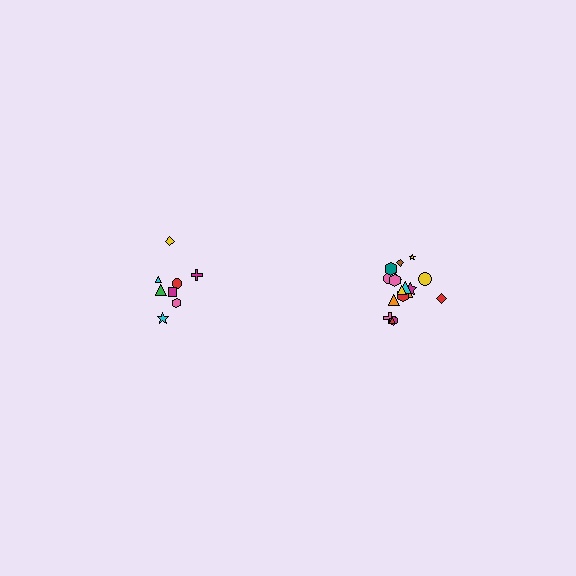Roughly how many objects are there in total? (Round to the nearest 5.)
Roughly 25 objects in total.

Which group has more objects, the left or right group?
The right group.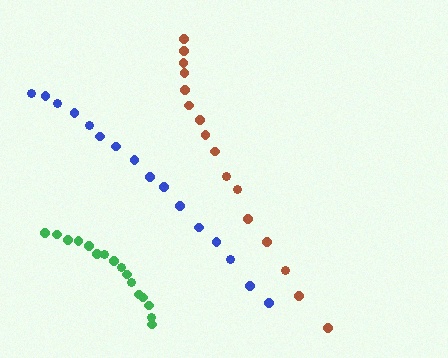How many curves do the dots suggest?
There are 3 distinct paths.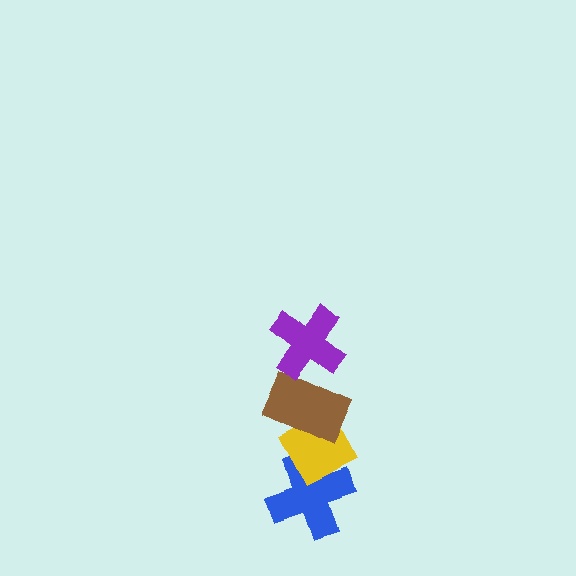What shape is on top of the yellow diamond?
The brown rectangle is on top of the yellow diamond.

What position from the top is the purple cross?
The purple cross is 1st from the top.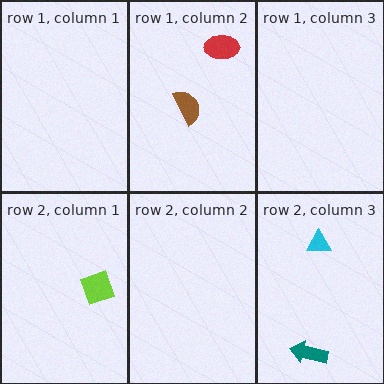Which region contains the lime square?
The row 2, column 1 region.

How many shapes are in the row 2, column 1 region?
1.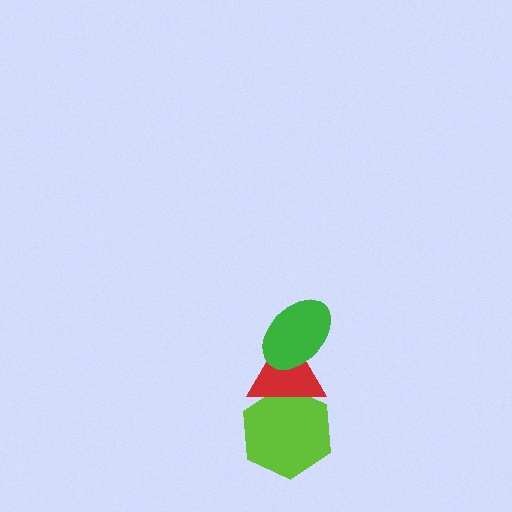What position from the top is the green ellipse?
The green ellipse is 1st from the top.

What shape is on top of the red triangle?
The green ellipse is on top of the red triangle.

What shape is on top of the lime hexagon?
The red triangle is on top of the lime hexagon.